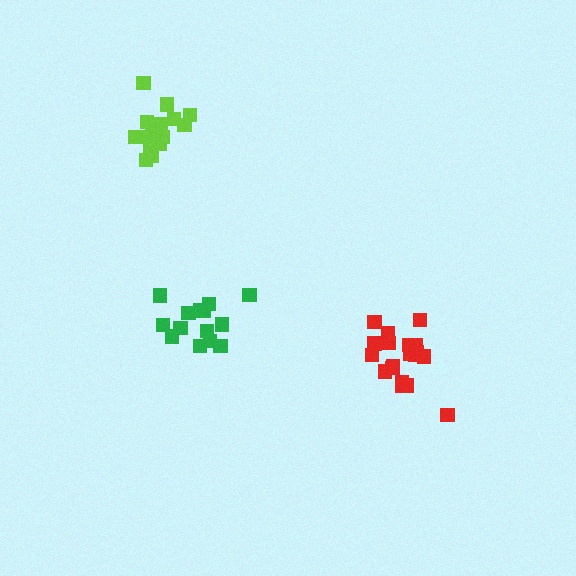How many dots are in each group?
Group 1: 19 dots, Group 2: 14 dots, Group 3: 18 dots (51 total).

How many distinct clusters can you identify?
There are 3 distinct clusters.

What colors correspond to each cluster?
The clusters are colored: red, green, lime.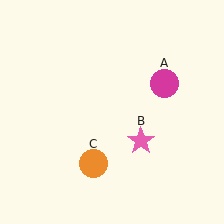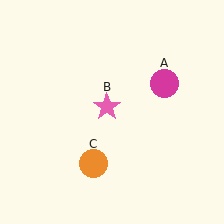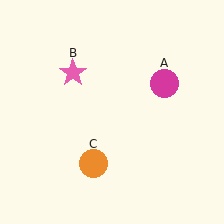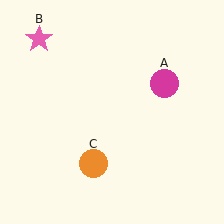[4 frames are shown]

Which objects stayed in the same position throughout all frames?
Magenta circle (object A) and orange circle (object C) remained stationary.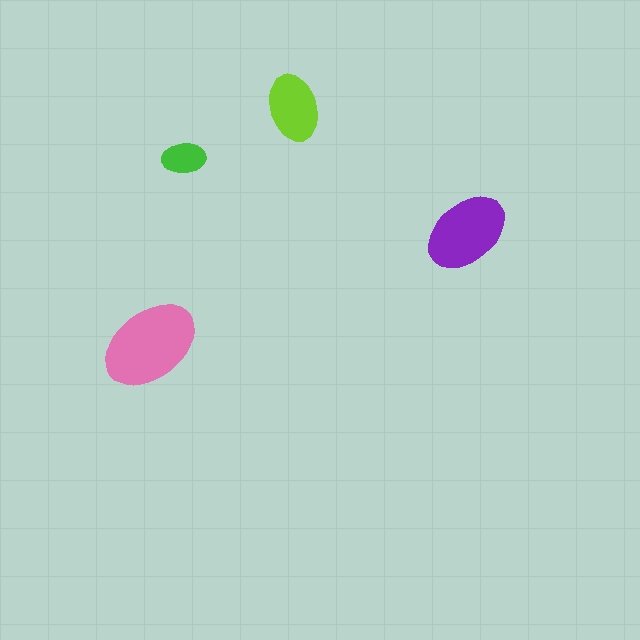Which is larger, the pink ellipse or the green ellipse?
The pink one.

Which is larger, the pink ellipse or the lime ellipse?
The pink one.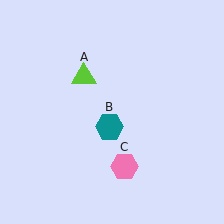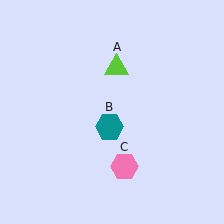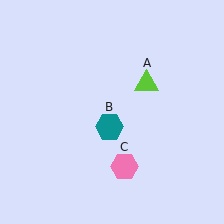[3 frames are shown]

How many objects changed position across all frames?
1 object changed position: lime triangle (object A).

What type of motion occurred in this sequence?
The lime triangle (object A) rotated clockwise around the center of the scene.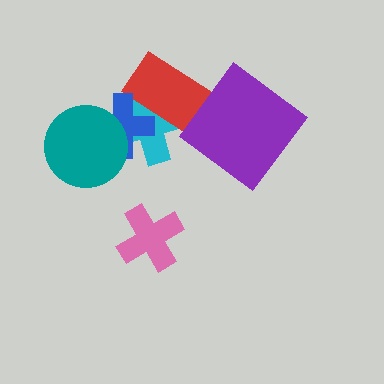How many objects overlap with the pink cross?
0 objects overlap with the pink cross.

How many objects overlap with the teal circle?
2 objects overlap with the teal circle.